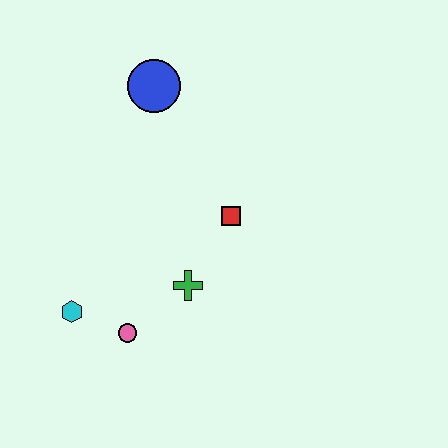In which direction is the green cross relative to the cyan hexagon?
The green cross is to the right of the cyan hexagon.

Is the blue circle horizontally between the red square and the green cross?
No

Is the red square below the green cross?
No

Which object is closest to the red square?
The green cross is closest to the red square.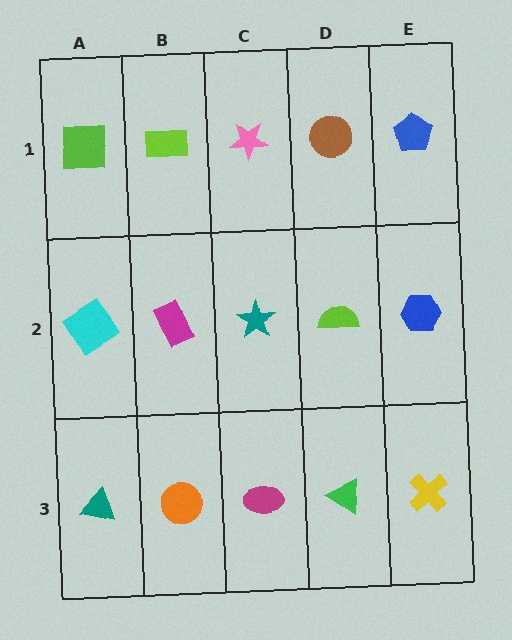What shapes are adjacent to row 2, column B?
A lime rectangle (row 1, column B), an orange circle (row 3, column B), a cyan diamond (row 2, column A), a teal star (row 2, column C).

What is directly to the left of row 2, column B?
A cyan diamond.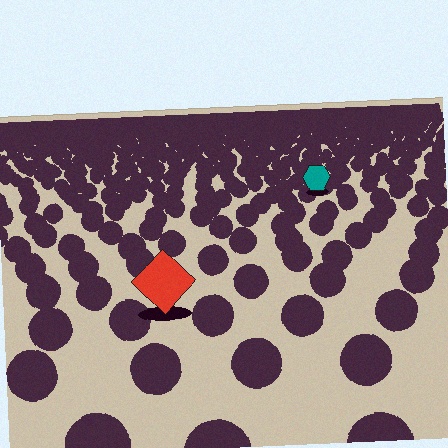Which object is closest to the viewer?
The red diamond is closest. The texture marks near it are larger and more spread out.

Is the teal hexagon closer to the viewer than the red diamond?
No. The red diamond is closer — you can tell from the texture gradient: the ground texture is coarser near it.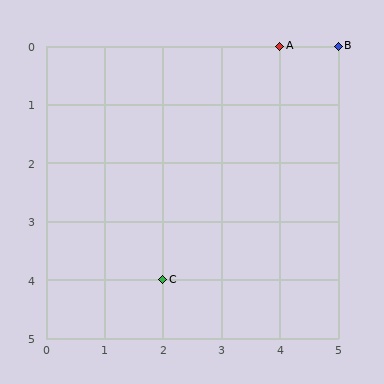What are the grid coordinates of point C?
Point C is at grid coordinates (2, 4).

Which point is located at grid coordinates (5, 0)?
Point B is at (5, 0).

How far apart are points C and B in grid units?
Points C and B are 3 columns and 4 rows apart (about 5.0 grid units diagonally).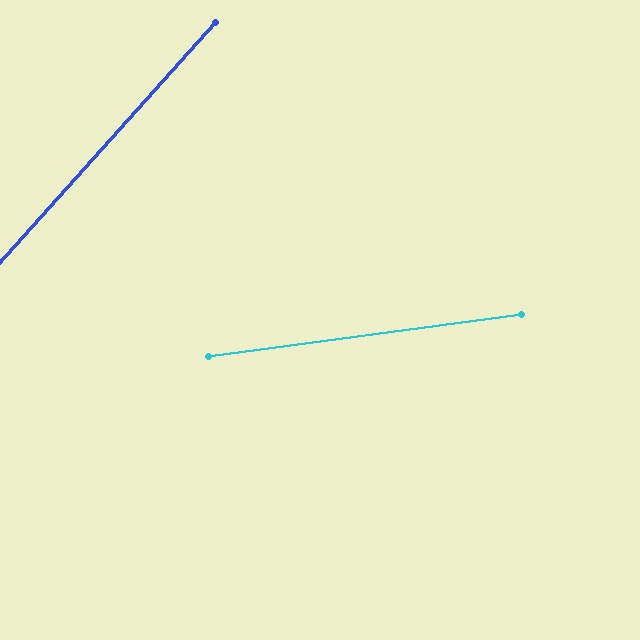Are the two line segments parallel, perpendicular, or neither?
Neither parallel nor perpendicular — they differ by about 40°.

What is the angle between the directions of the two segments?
Approximately 40 degrees.